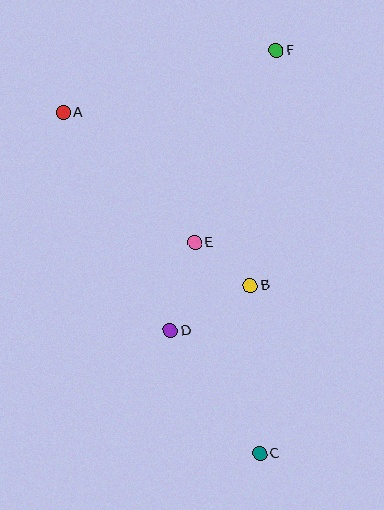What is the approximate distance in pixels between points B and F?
The distance between B and F is approximately 236 pixels.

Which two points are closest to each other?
Points B and E are closest to each other.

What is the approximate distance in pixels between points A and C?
The distance between A and C is approximately 394 pixels.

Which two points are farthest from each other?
Points C and F are farthest from each other.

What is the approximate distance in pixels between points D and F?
The distance between D and F is approximately 299 pixels.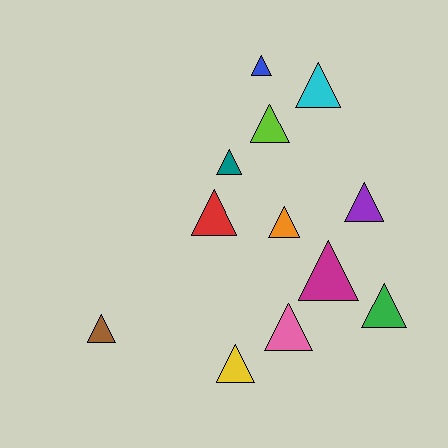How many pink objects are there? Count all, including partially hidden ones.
There is 1 pink object.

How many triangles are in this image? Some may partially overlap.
There are 12 triangles.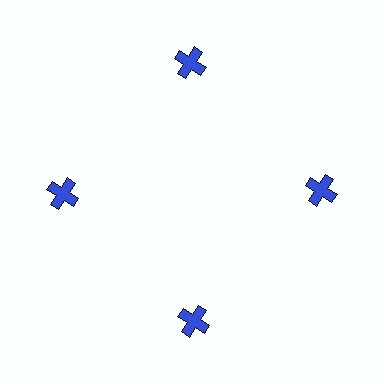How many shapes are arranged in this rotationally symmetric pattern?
There are 4 shapes, arranged in 4 groups of 1.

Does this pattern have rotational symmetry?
Yes, this pattern has 4-fold rotational symmetry. It looks the same after rotating 90 degrees around the center.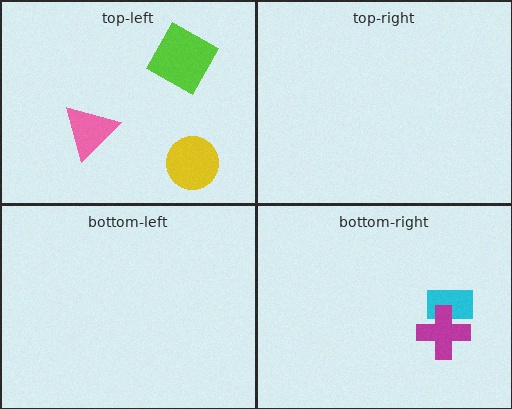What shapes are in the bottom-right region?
The cyan rectangle, the magenta cross.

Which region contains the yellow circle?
The top-left region.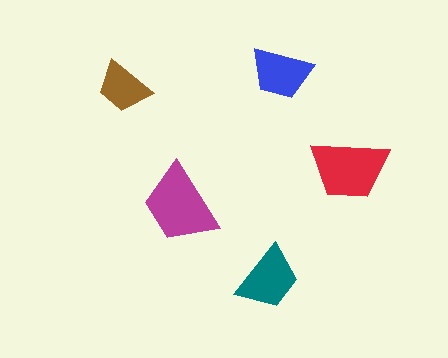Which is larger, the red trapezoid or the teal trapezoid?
The red one.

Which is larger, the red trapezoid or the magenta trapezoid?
The magenta one.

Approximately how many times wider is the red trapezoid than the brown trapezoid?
About 1.5 times wider.